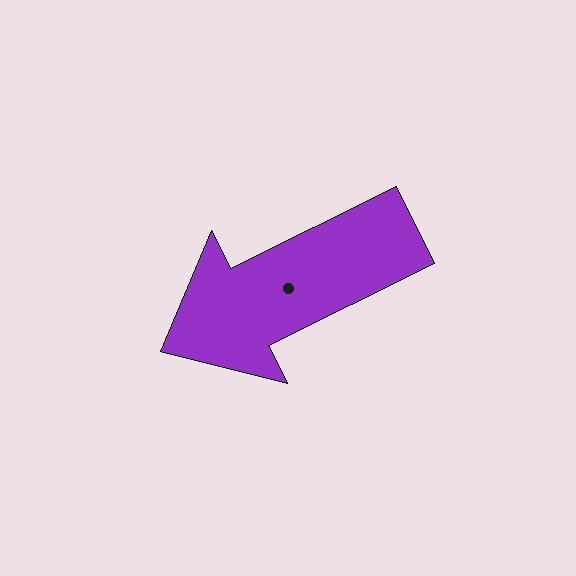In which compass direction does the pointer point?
Southwest.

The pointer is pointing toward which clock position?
Roughly 8 o'clock.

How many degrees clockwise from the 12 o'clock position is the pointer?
Approximately 244 degrees.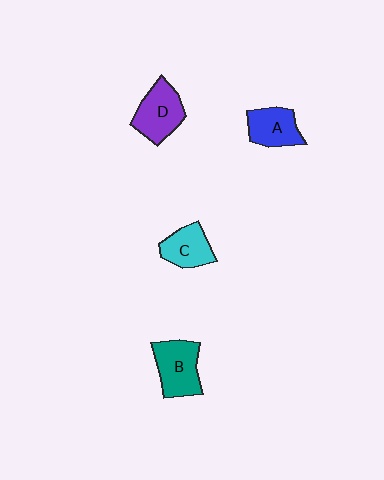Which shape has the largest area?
Shape B (teal).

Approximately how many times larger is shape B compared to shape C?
Approximately 1.3 times.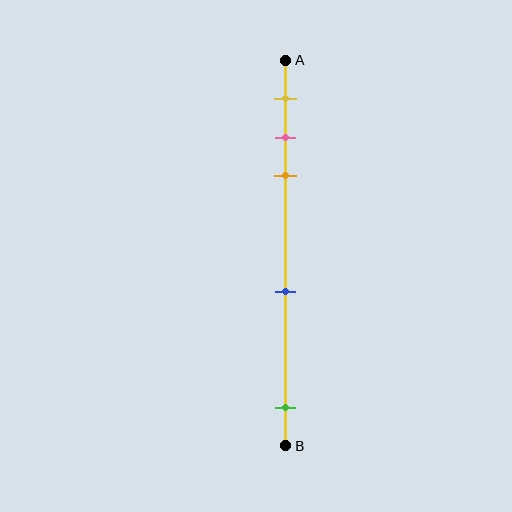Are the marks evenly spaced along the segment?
No, the marks are not evenly spaced.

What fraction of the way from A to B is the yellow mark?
The yellow mark is approximately 10% (0.1) of the way from A to B.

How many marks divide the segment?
There are 5 marks dividing the segment.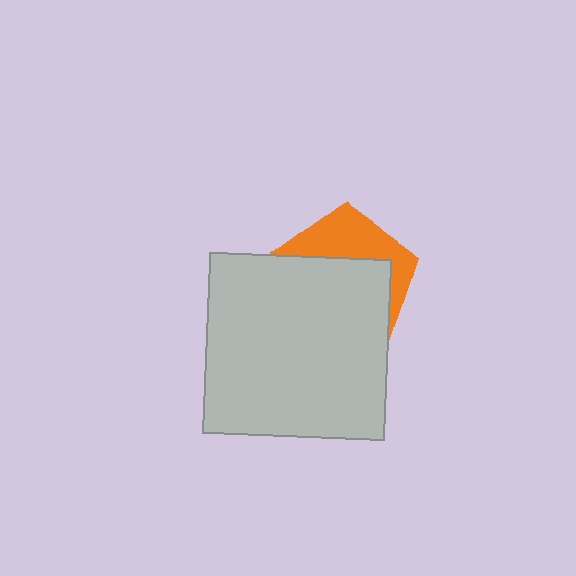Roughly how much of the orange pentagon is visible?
A small part of it is visible (roughly 37%).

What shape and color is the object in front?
The object in front is a light gray square.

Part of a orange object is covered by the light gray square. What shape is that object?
It is a pentagon.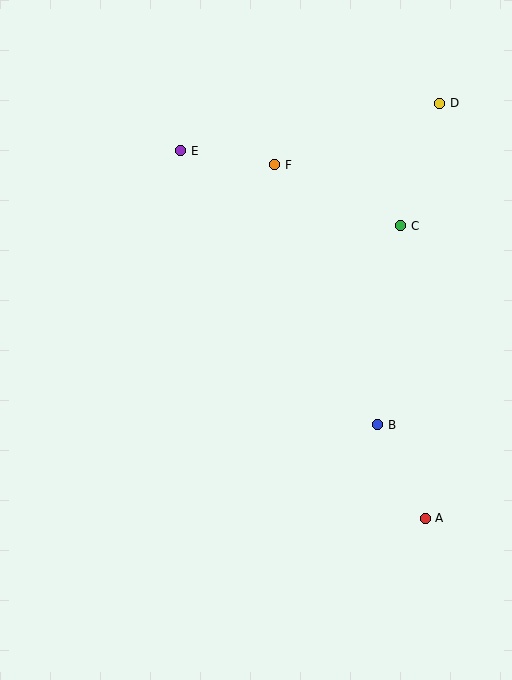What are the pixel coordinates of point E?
Point E is at (181, 151).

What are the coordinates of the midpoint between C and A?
The midpoint between C and A is at (413, 372).